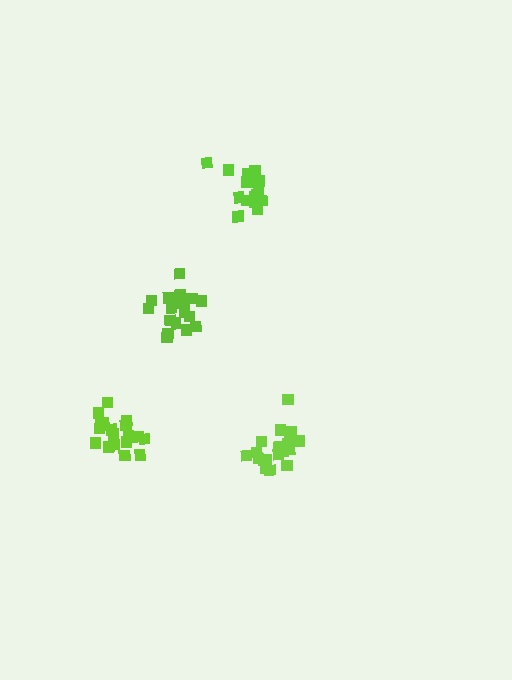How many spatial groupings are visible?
There are 4 spatial groupings.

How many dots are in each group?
Group 1: 19 dots, Group 2: 20 dots, Group 3: 17 dots, Group 4: 20 dots (76 total).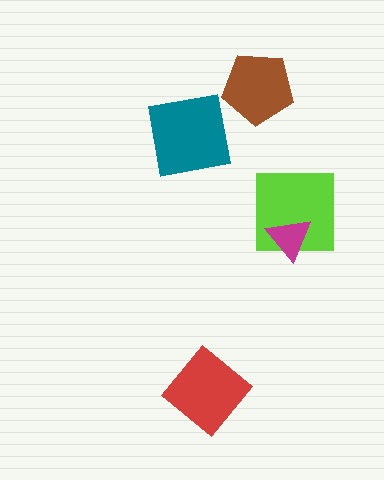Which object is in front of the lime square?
The magenta triangle is in front of the lime square.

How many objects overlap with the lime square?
1 object overlaps with the lime square.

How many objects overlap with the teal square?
0 objects overlap with the teal square.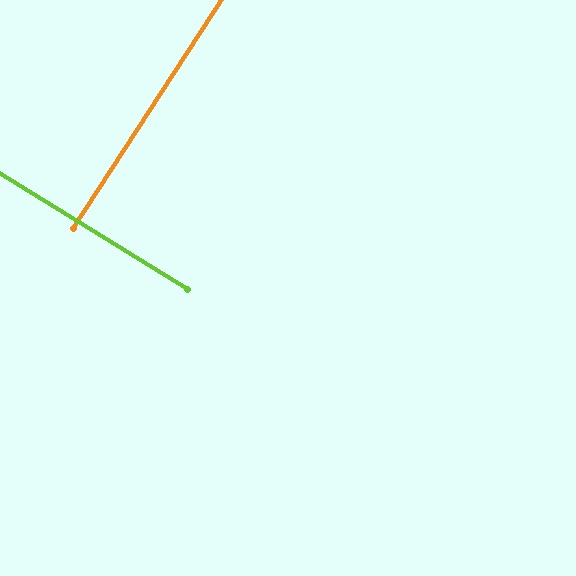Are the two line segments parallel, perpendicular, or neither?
Perpendicular — they meet at approximately 89°.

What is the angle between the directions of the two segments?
Approximately 89 degrees.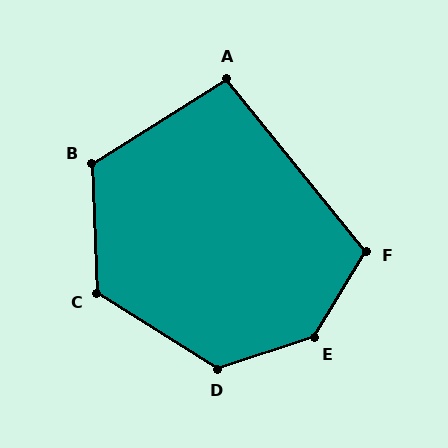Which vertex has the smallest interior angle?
A, at approximately 97 degrees.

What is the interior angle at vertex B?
Approximately 120 degrees (obtuse).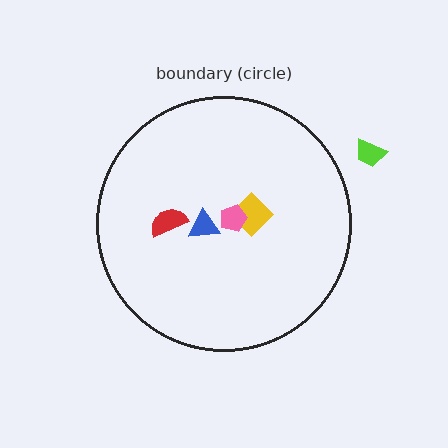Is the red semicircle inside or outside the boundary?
Inside.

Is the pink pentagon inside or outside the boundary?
Inside.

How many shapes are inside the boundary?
4 inside, 1 outside.